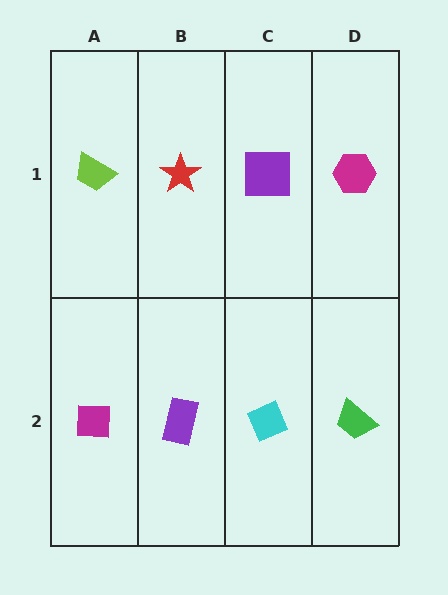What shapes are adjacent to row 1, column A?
A magenta square (row 2, column A), a red star (row 1, column B).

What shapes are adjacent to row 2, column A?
A lime trapezoid (row 1, column A), a purple rectangle (row 2, column B).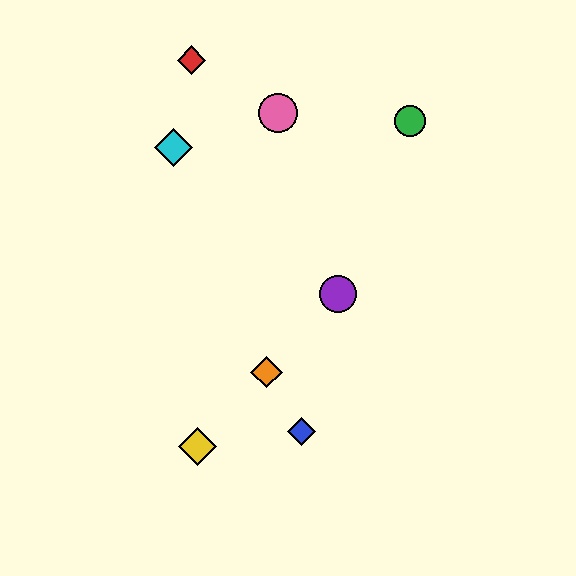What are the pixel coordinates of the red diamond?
The red diamond is at (192, 60).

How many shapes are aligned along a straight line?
3 shapes (the yellow diamond, the purple circle, the orange diamond) are aligned along a straight line.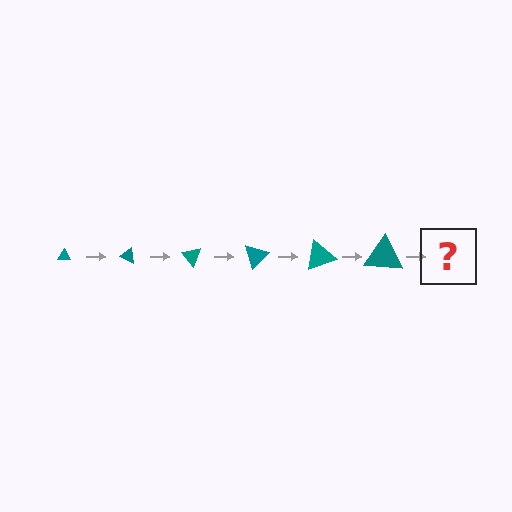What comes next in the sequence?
The next element should be a triangle, larger than the previous one and rotated 150 degrees from the start.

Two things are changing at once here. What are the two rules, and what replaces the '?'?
The two rules are that the triangle grows larger each step and it rotates 25 degrees each step. The '?' should be a triangle, larger than the previous one and rotated 150 degrees from the start.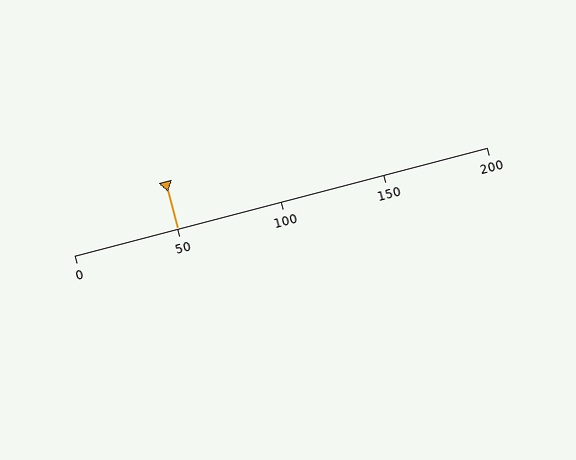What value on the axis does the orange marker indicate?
The marker indicates approximately 50.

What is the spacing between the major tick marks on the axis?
The major ticks are spaced 50 apart.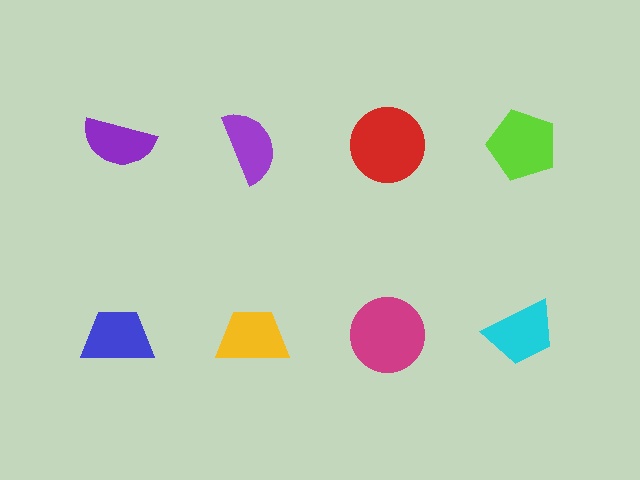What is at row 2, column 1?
A blue trapezoid.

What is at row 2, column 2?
A yellow trapezoid.